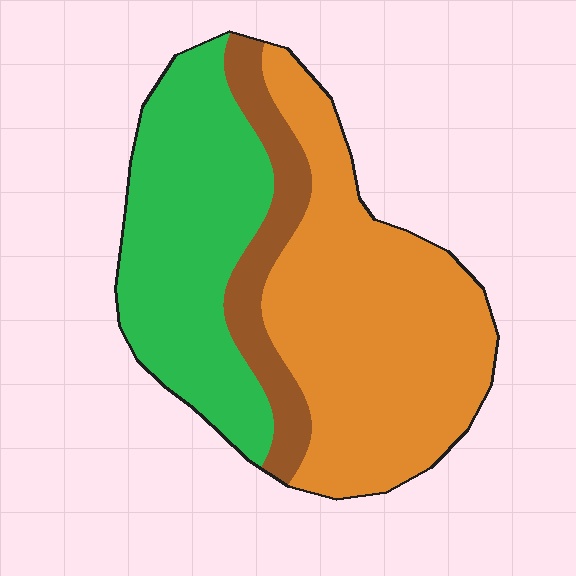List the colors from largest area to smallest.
From largest to smallest: orange, green, brown.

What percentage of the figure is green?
Green takes up about three eighths (3/8) of the figure.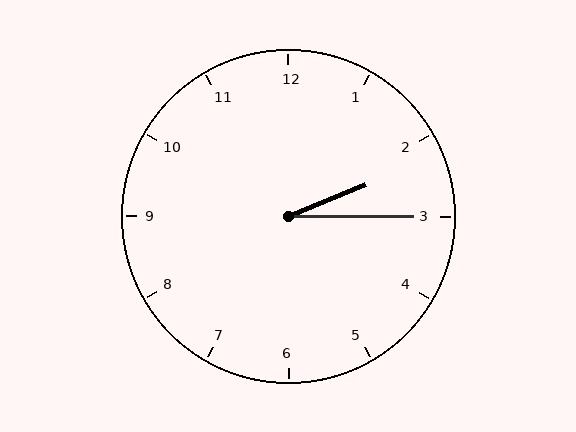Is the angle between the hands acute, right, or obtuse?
It is acute.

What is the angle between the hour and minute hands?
Approximately 22 degrees.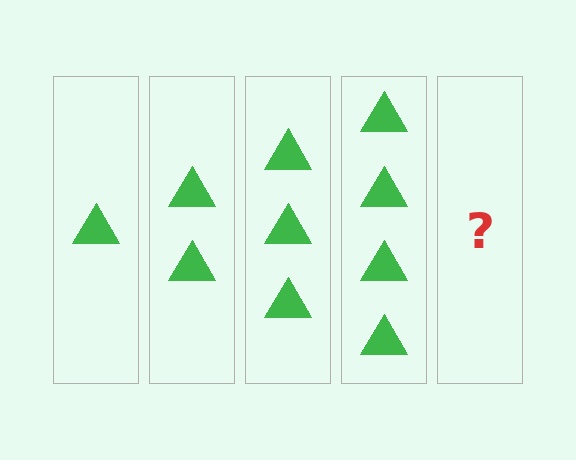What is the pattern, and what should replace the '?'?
The pattern is that each step adds one more triangle. The '?' should be 5 triangles.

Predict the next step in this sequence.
The next step is 5 triangles.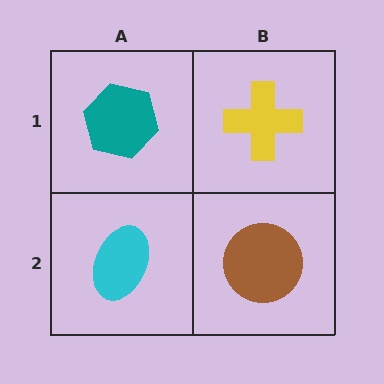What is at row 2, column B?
A brown circle.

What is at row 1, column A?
A teal hexagon.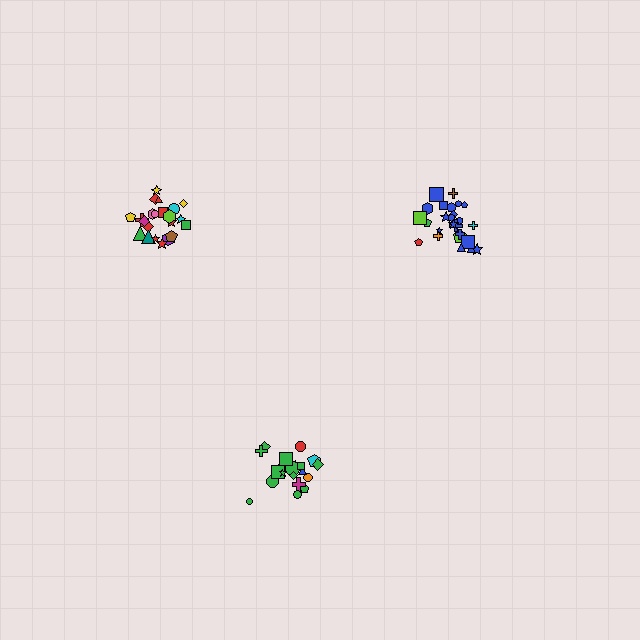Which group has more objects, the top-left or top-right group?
The top-right group.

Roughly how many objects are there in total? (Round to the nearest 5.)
Roughly 70 objects in total.